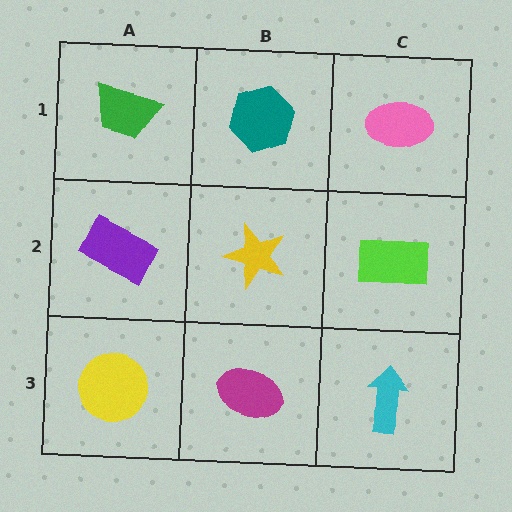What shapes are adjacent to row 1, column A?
A purple rectangle (row 2, column A), a teal hexagon (row 1, column B).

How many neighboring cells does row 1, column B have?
3.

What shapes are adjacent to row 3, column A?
A purple rectangle (row 2, column A), a magenta ellipse (row 3, column B).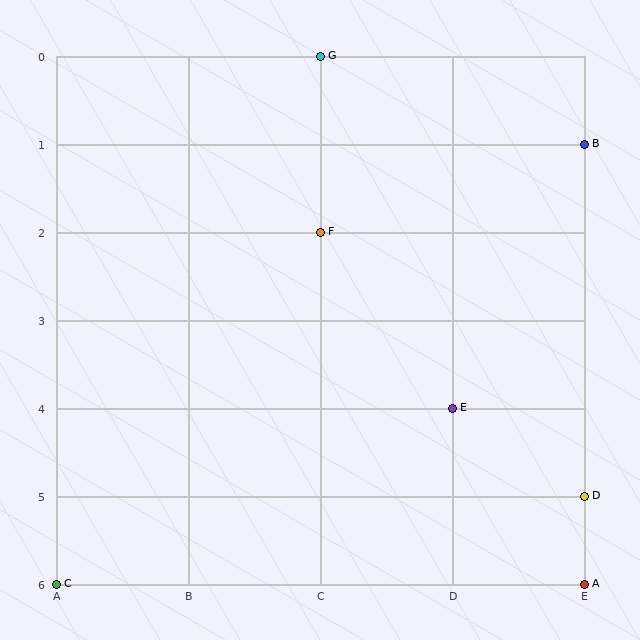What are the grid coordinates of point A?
Point A is at grid coordinates (E, 6).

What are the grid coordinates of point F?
Point F is at grid coordinates (C, 2).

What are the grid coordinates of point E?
Point E is at grid coordinates (D, 4).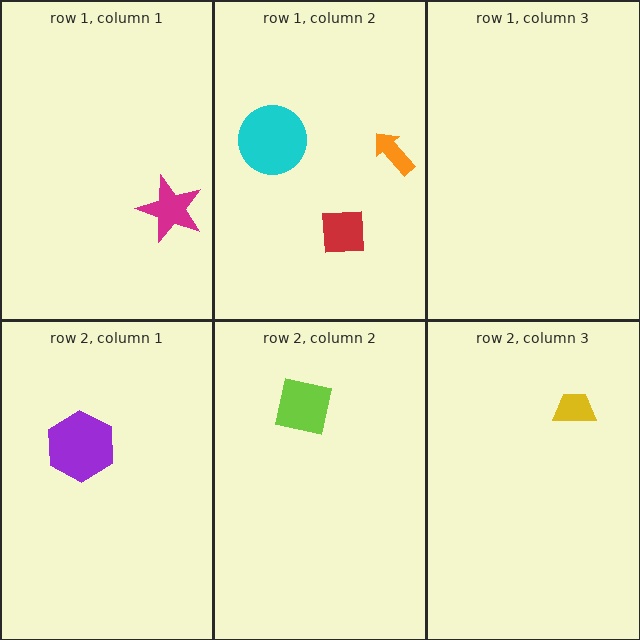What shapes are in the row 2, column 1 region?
The purple hexagon.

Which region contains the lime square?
The row 2, column 2 region.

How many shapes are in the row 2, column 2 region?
1.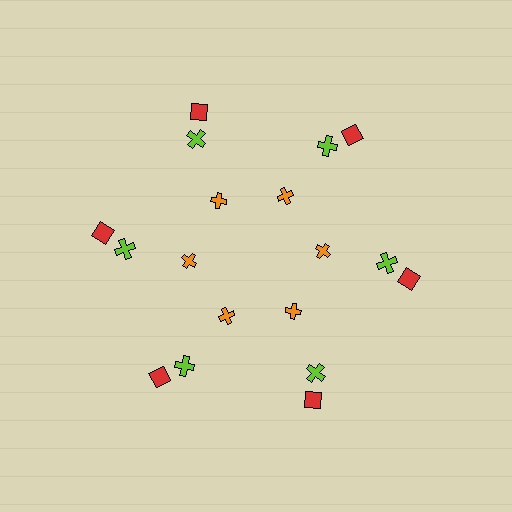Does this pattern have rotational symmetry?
Yes, this pattern has 6-fold rotational symmetry. It looks the same after rotating 60 degrees around the center.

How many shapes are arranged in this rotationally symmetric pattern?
There are 18 shapes, arranged in 6 groups of 3.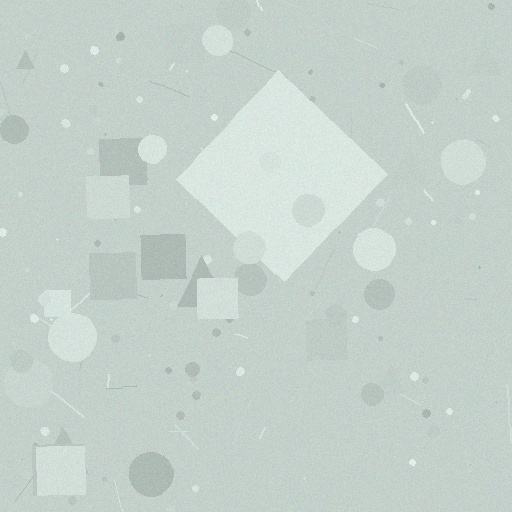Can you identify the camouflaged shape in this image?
The camouflaged shape is a diamond.